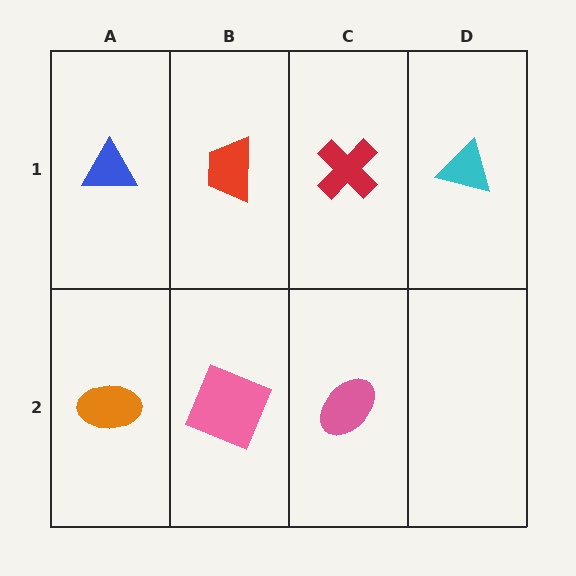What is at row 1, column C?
A red cross.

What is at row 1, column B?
A red trapezoid.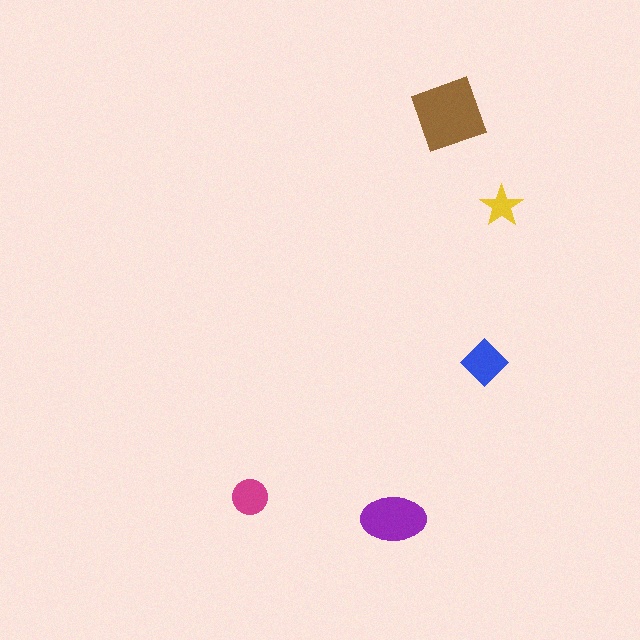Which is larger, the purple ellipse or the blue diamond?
The purple ellipse.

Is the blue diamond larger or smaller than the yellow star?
Larger.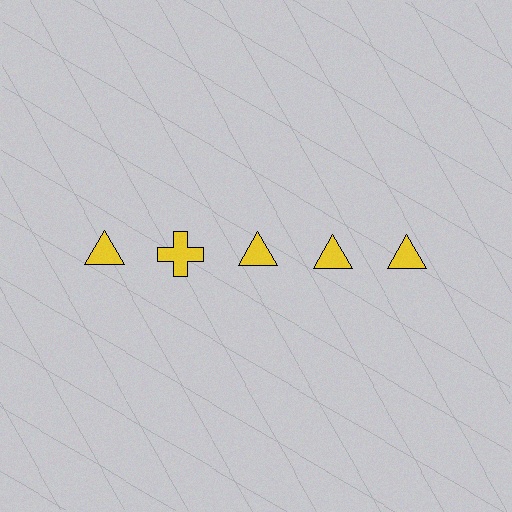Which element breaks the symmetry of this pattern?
The yellow cross in the top row, second from left column breaks the symmetry. All other shapes are yellow triangles.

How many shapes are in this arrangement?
There are 5 shapes arranged in a grid pattern.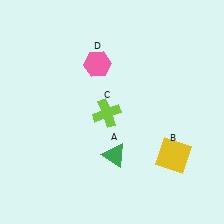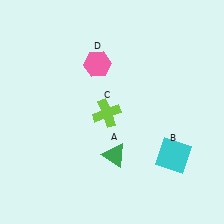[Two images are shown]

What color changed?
The square (B) changed from yellow in Image 1 to cyan in Image 2.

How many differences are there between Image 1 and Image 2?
There is 1 difference between the two images.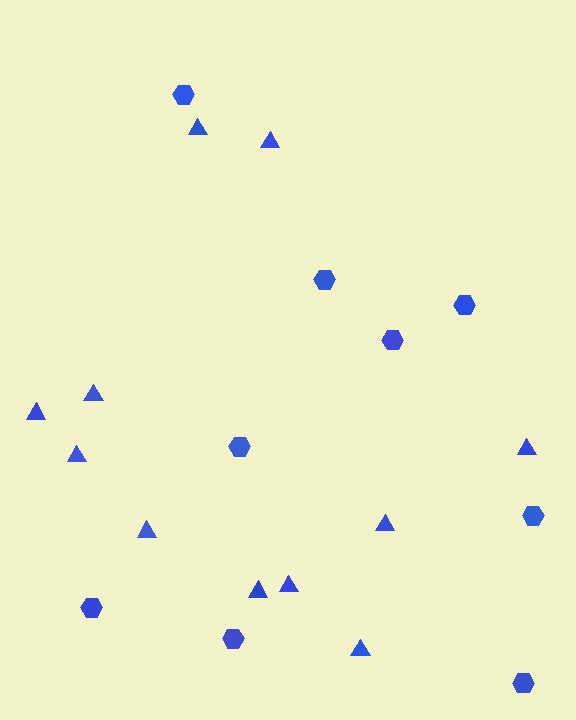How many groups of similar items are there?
There are 2 groups: one group of hexagons (9) and one group of triangles (11).